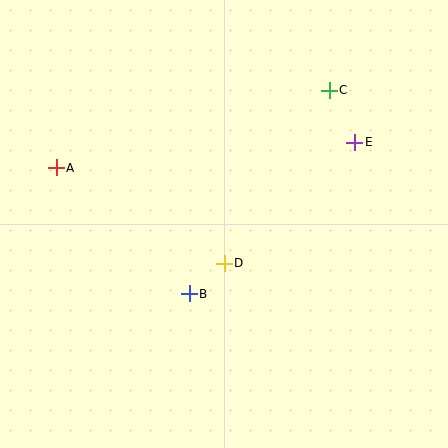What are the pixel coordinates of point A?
Point A is at (56, 168).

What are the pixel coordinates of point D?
Point D is at (224, 263).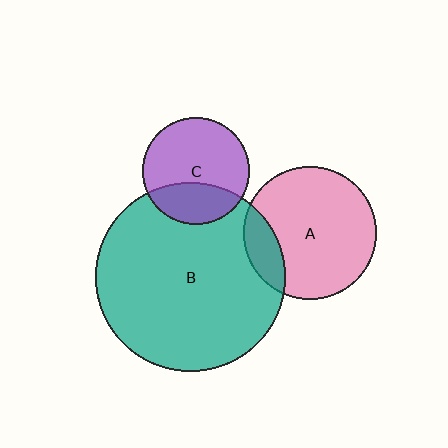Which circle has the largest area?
Circle B (teal).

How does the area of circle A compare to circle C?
Approximately 1.5 times.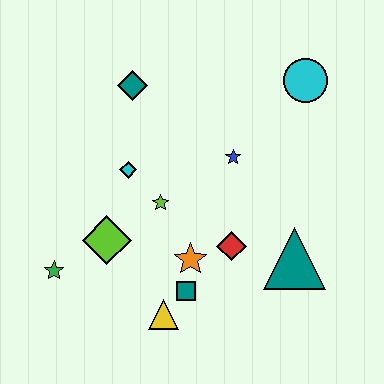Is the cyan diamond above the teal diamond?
No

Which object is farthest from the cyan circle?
The green star is farthest from the cyan circle.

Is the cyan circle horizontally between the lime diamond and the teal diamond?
No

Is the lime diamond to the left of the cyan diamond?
Yes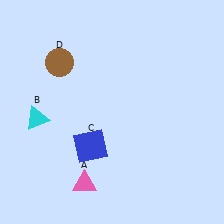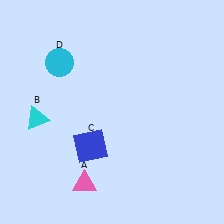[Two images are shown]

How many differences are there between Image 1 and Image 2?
There is 1 difference between the two images.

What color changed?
The circle (D) changed from brown in Image 1 to cyan in Image 2.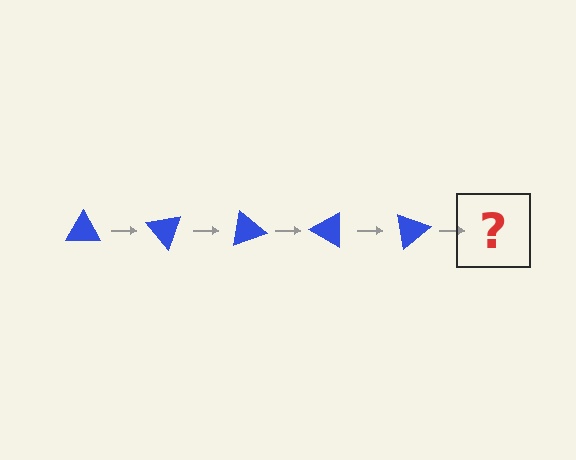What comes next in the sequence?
The next element should be a blue triangle rotated 250 degrees.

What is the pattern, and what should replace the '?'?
The pattern is that the triangle rotates 50 degrees each step. The '?' should be a blue triangle rotated 250 degrees.